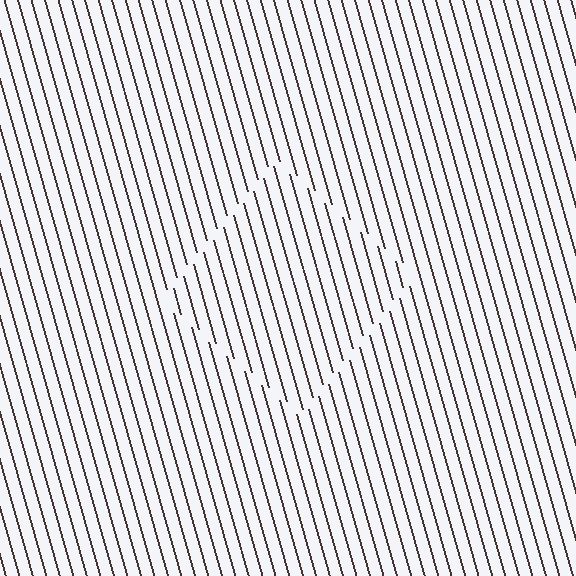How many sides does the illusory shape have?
4 sides — the line-ends trace a square.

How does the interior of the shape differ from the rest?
The interior of the shape contains the same grating, shifted by half a period — the contour is defined by the phase discontinuity where line-ends from the inner and outer gratings abut.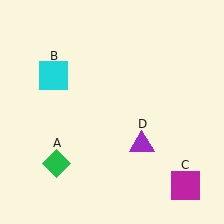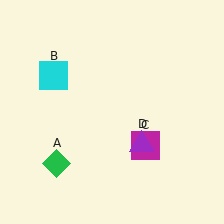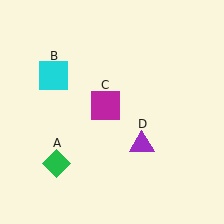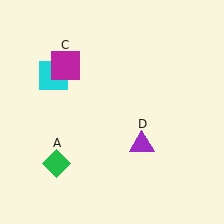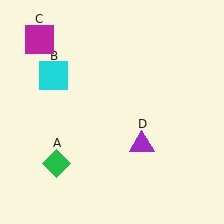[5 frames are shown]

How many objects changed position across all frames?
1 object changed position: magenta square (object C).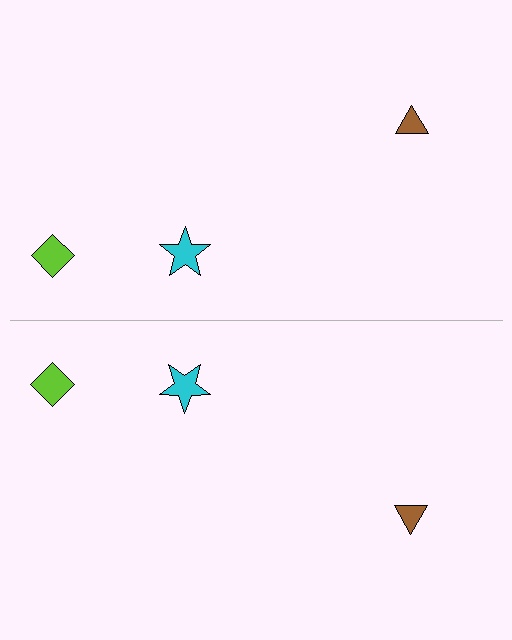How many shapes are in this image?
There are 6 shapes in this image.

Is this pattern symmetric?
Yes, this pattern has bilateral (reflection) symmetry.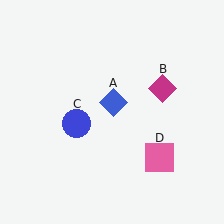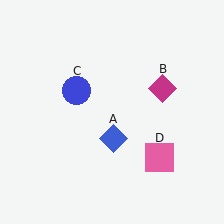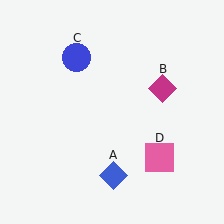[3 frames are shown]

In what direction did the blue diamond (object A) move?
The blue diamond (object A) moved down.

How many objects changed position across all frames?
2 objects changed position: blue diamond (object A), blue circle (object C).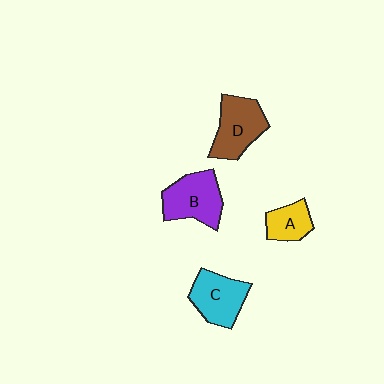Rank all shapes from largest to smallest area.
From largest to smallest: B (purple), D (brown), C (cyan), A (yellow).